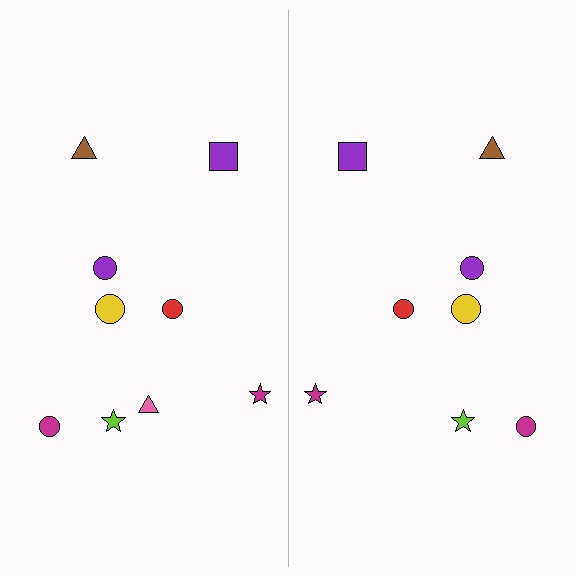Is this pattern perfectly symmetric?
No, the pattern is not perfectly symmetric. A pink triangle is missing from the right side.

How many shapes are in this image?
There are 17 shapes in this image.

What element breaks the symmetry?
A pink triangle is missing from the right side.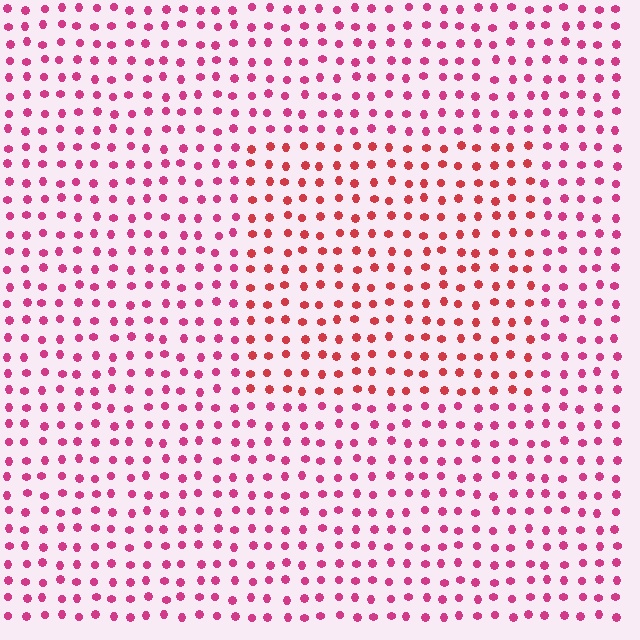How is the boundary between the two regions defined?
The boundary is defined purely by a slight shift in hue (about 27 degrees). Spacing, size, and orientation are identical on both sides.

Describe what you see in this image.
The image is filled with small magenta elements in a uniform arrangement. A rectangle-shaped region is visible where the elements are tinted to a slightly different hue, forming a subtle color boundary.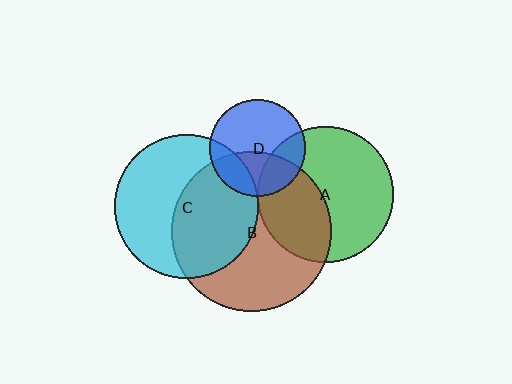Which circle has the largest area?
Circle B (brown).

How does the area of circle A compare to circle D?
Approximately 2.0 times.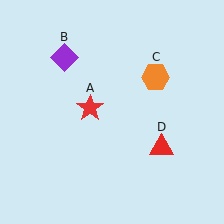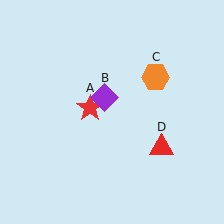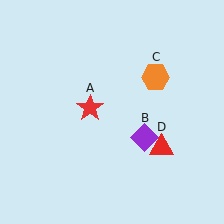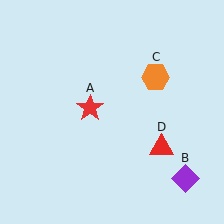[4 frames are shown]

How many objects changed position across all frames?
1 object changed position: purple diamond (object B).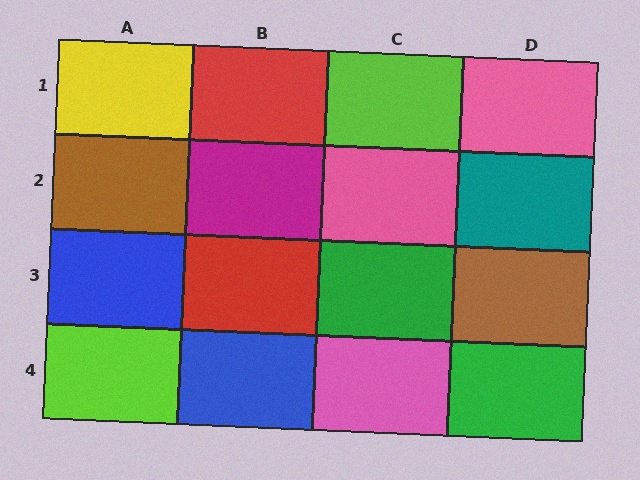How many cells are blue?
2 cells are blue.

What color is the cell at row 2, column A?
Brown.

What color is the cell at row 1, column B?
Red.